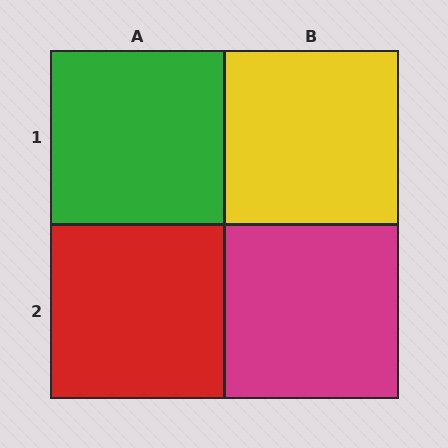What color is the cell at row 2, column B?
Magenta.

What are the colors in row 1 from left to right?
Green, yellow.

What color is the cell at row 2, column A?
Red.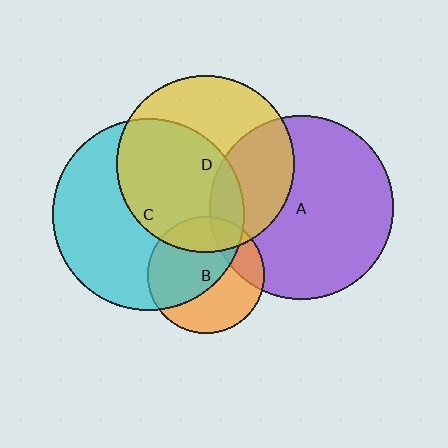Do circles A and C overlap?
Yes.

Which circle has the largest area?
Circle C (cyan).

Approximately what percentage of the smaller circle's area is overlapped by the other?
Approximately 10%.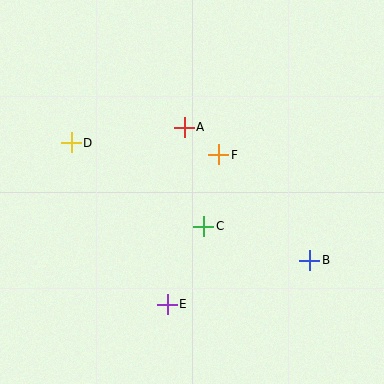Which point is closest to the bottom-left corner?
Point E is closest to the bottom-left corner.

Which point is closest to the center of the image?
Point C at (204, 226) is closest to the center.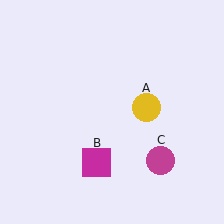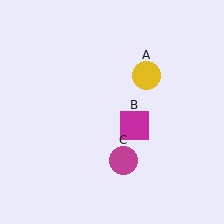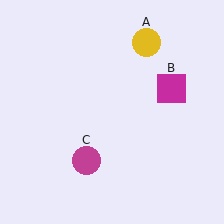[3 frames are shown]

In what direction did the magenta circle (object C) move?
The magenta circle (object C) moved left.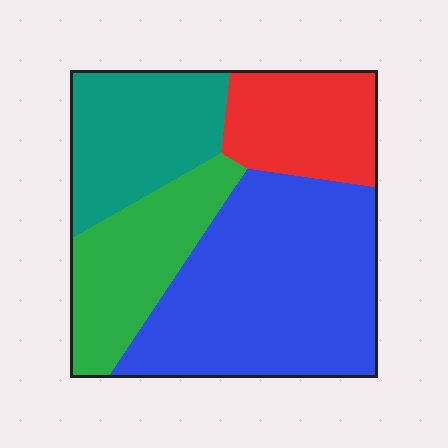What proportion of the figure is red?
Red takes up about one sixth (1/6) of the figure.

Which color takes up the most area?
Blue, at roughly 45%.